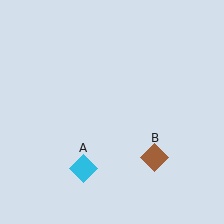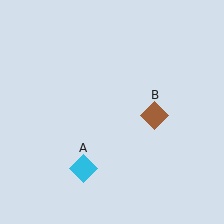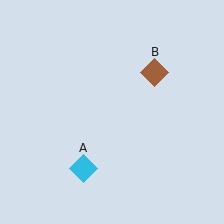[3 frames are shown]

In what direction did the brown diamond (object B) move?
The brown diamond (object B) moved up.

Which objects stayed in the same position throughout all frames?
Cyan diamond (object A) remained stationary.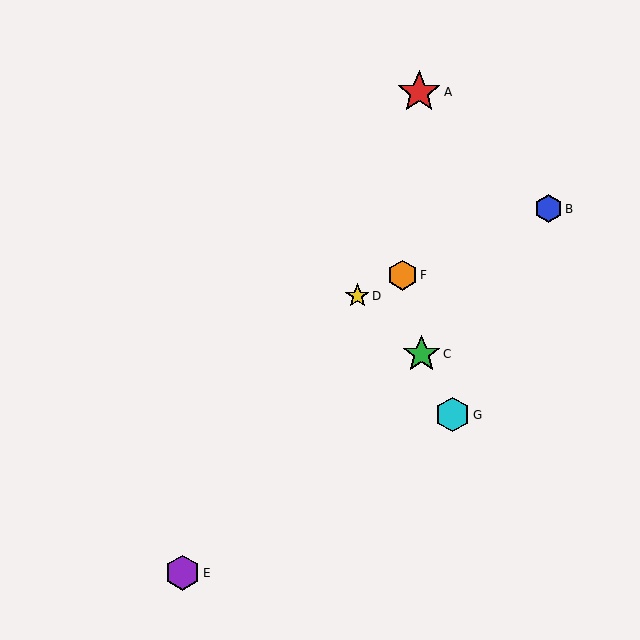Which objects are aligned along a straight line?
Objects B, D, F are aligned along a straight line.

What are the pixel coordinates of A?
Object A is at (419, 92).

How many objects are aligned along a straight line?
3 objects (B, D, F) are aligned along a straight line.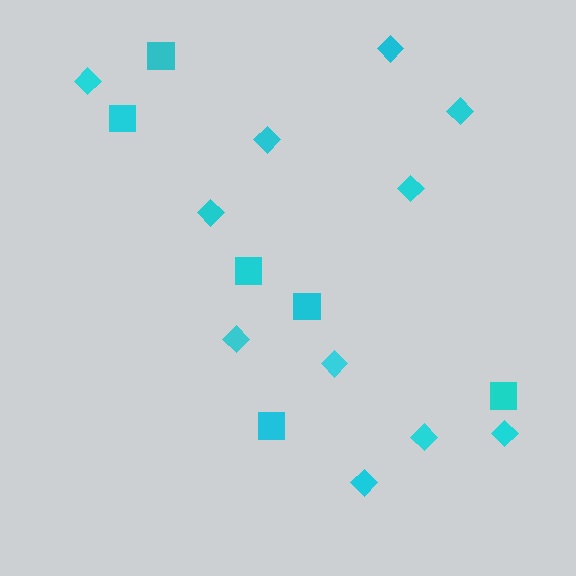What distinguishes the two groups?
There are 2 groups: one group of diamonds (11) and one group of squares (6).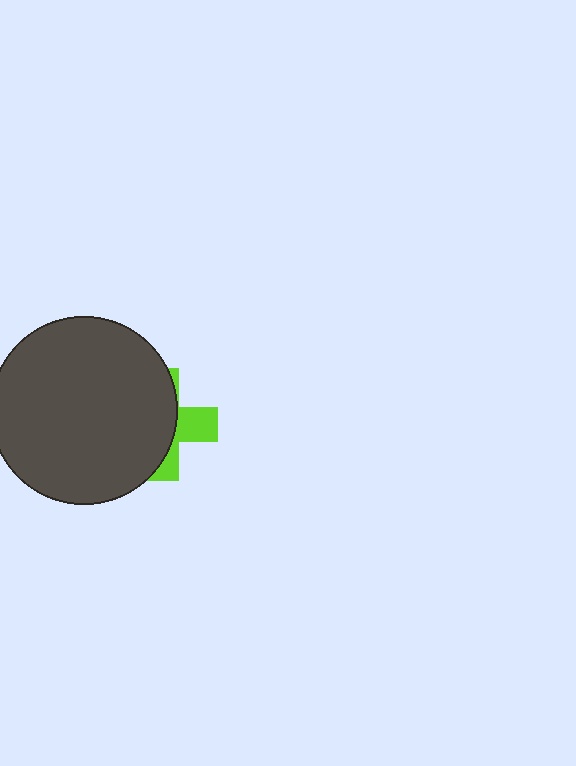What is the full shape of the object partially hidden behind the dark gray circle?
The partially hidden object is a lime cross.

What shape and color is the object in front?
The object in front is a dark gray circle.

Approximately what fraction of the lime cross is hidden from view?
Roughly 65% of the lime cross is hidden behind the dark gray circle.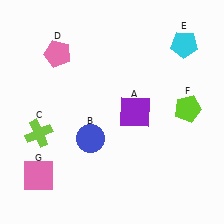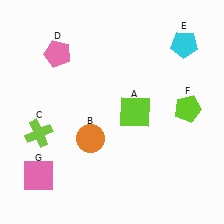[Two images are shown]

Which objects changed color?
A changed from purple to lime. B changed from blue to orange.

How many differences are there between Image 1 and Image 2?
There are 2 differences between the two images.